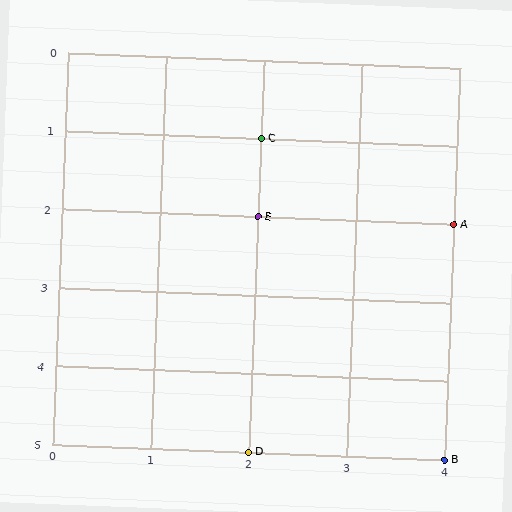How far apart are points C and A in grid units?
Points C and A are 2 columns and 1 row apart (about 2.2 grid units diagonally).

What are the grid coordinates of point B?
Point B is at grid coordinates (4, 5).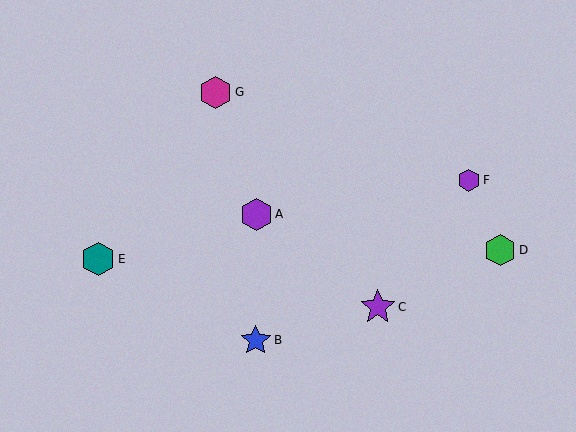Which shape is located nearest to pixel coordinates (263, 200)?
The purple hexagon (labeled A) at (256, 214) is nearest to that location.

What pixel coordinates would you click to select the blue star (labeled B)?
Click at (256, 340) to select the blue star B.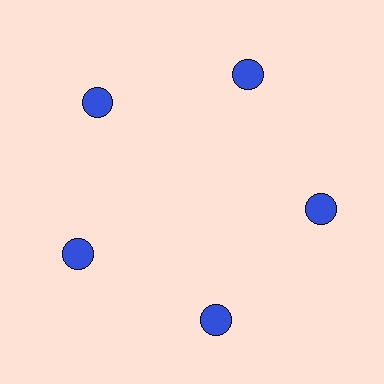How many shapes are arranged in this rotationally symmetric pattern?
There are 5 shapes, arranged in 5 groups of 1.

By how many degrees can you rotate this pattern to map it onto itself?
The pattern maps onto itself every 72 degrees of rotation.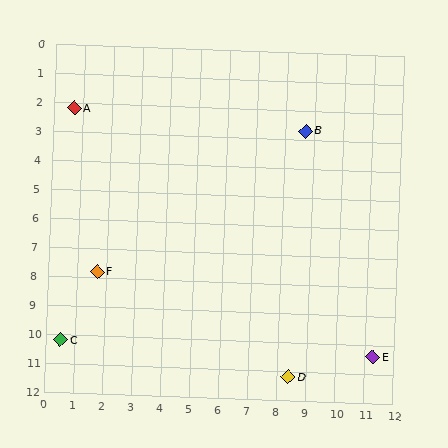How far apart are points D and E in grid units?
Points D and E are about 3.0 grid units apart.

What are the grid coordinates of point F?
Point F is at approximately (1.7, 7.8).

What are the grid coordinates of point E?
Point E is at approximately (11.3, 10.4).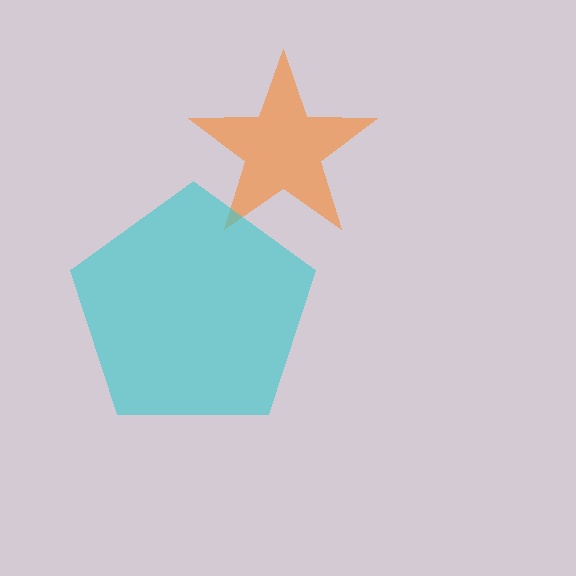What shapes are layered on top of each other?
The layered shapes are: an orange star, a cyan pentagon.